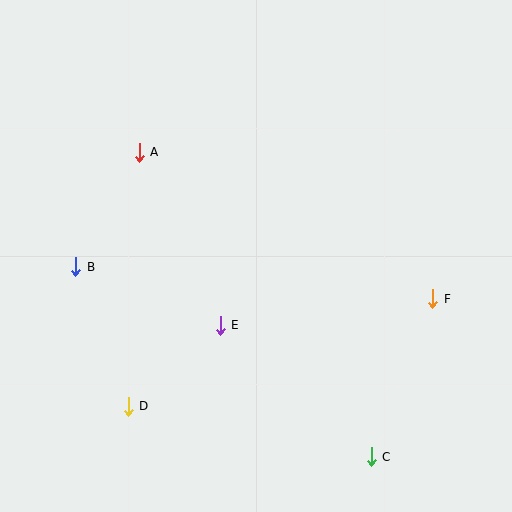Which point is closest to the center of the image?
Point E at (220, 325) is closest to the center.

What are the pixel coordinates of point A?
Point A is at (139, 152).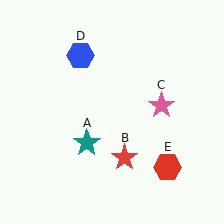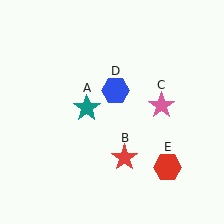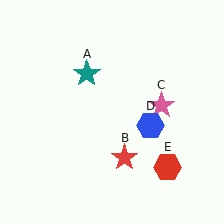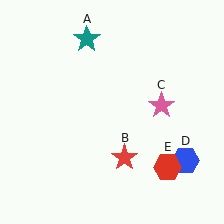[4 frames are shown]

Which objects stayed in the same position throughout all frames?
Red star (object B) and pink star (object C) and red hexagon (object E) remained stationary.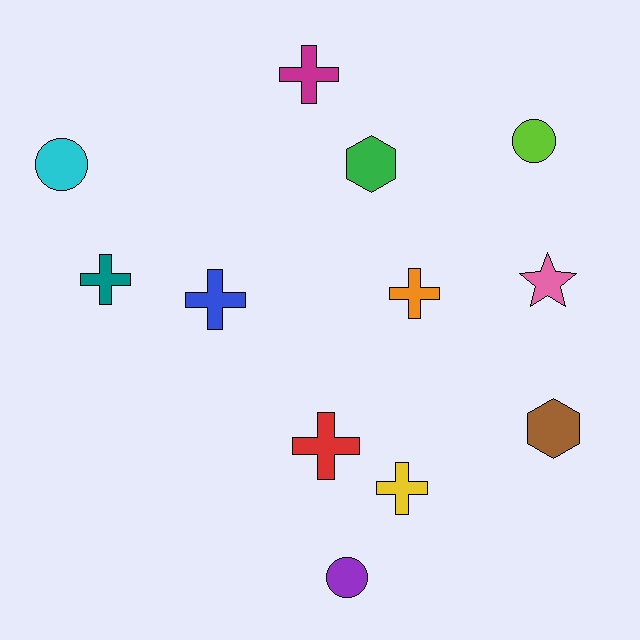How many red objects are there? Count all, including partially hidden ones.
There is 1 red object.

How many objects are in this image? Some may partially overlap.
There are 12 objects.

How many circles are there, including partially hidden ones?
There are 3 circles.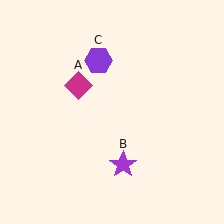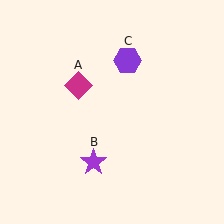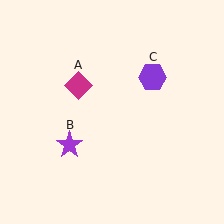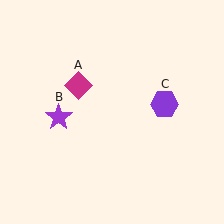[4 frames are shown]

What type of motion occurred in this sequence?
The purple star (object B), purple hexagon (object C) rotated clockwise around the center of the scene.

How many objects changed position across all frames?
2 objects changed position: purple star (object B), purple hexagon (object C).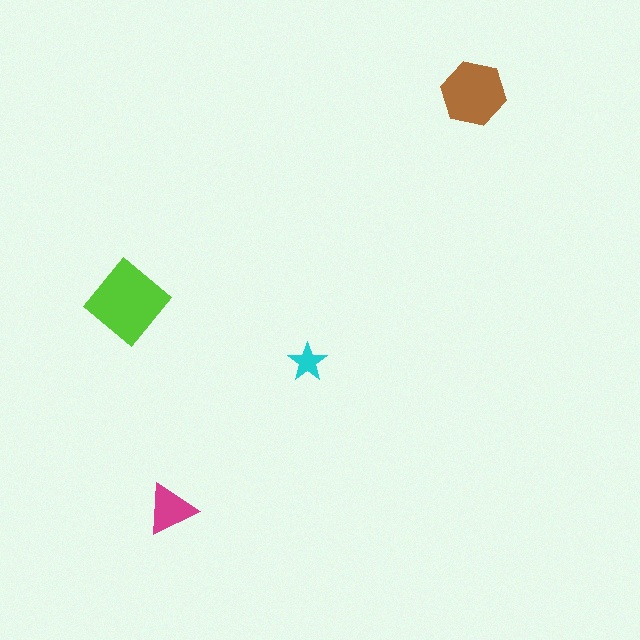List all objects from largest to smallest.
The lime diamond, the brown hexagon, the magenta triangle, the cyan star.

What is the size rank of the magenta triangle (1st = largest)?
3rd.